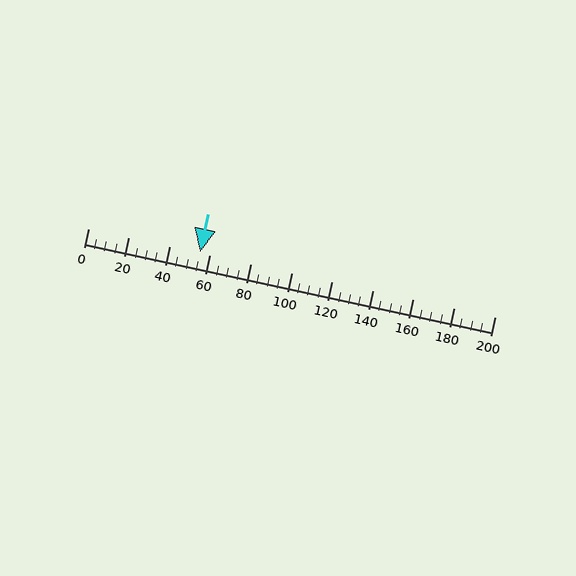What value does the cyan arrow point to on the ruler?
The cyan arrow points to approximately 55.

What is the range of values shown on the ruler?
The ruler shows values from 0 to 200.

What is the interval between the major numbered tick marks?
The major tick marks are spaced 20 units apart.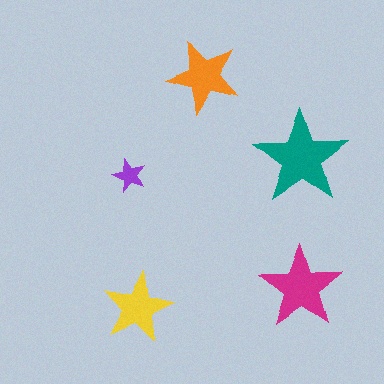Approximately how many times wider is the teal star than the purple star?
About 3 times wider.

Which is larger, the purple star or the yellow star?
The yellow one.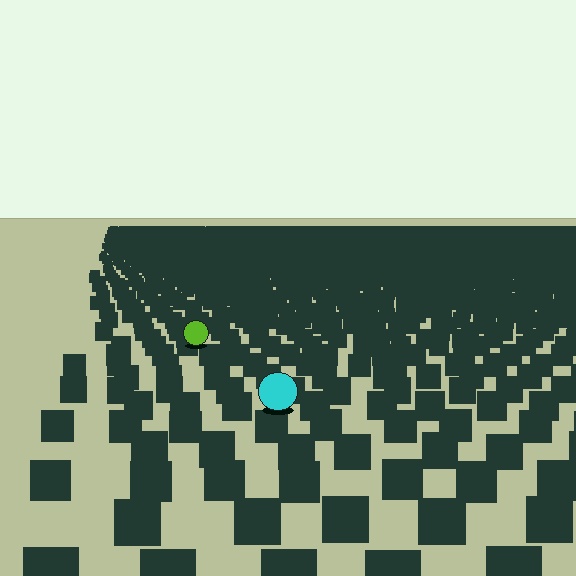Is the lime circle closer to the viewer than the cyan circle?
No. The cyan circle is closer — you can tell from the texture gradient: the ground texture is coarser near it.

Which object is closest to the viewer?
The cyan circle is closest. The texture marks near it are larger and more spread out.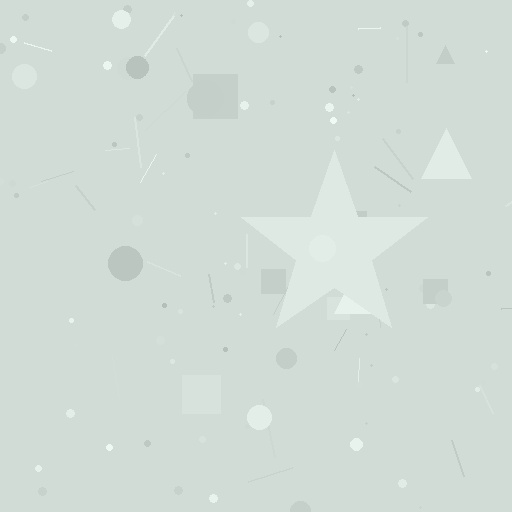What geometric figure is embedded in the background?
A star is embedded in the background.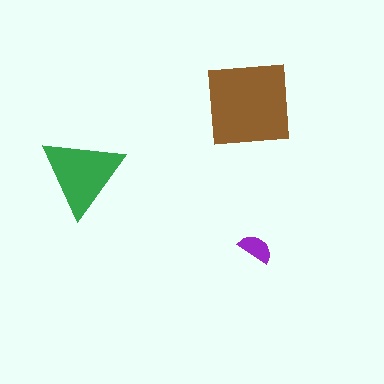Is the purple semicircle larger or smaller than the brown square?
Smaller.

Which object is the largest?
The brown square.